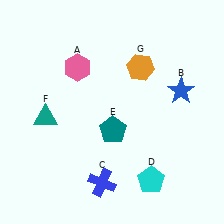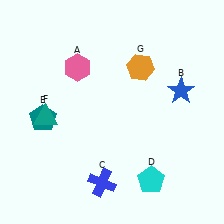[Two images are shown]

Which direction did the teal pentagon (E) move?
The teal pentagon (E) moved left.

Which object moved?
The teal pentagon (E) moved left.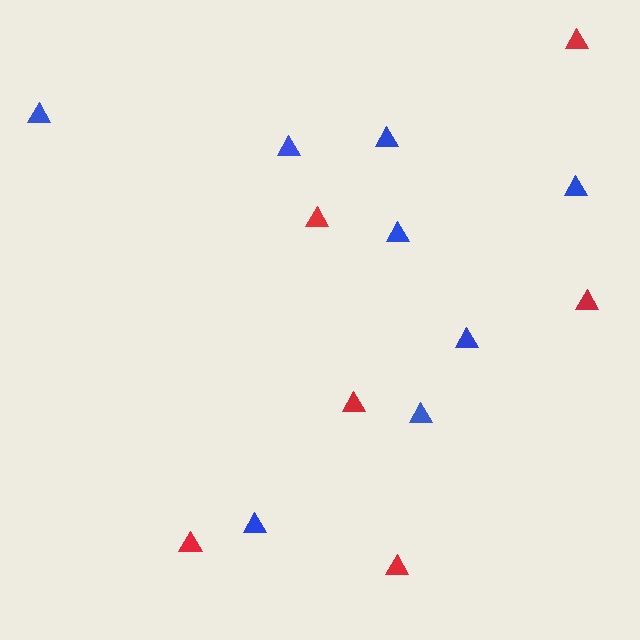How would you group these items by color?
There are 2 groups: one group of blue triangles (8) and one group of red triangles (6).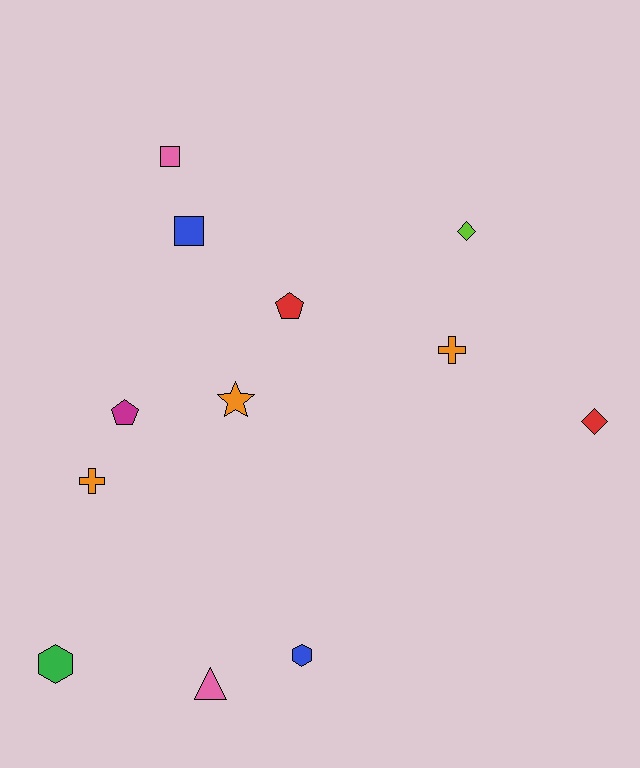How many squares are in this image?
There are 2 squares.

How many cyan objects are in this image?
There are no cyan objects.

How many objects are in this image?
There are 12 objects.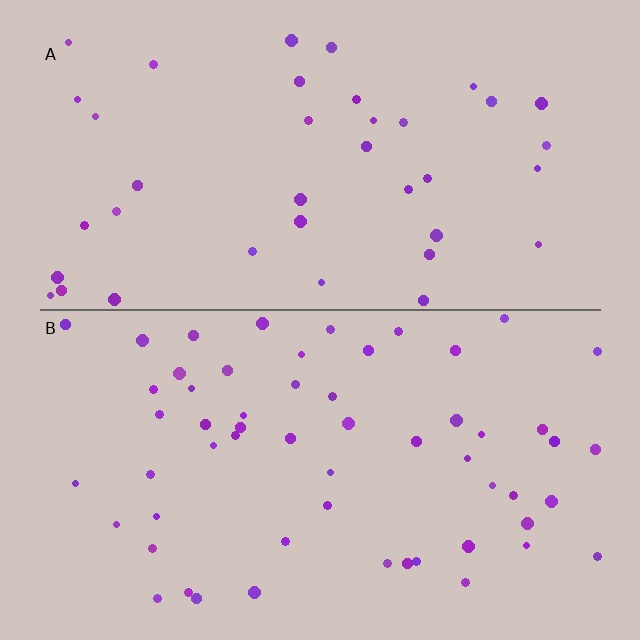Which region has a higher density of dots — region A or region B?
B (the bottom).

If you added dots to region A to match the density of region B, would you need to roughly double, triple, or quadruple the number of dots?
Approximately double.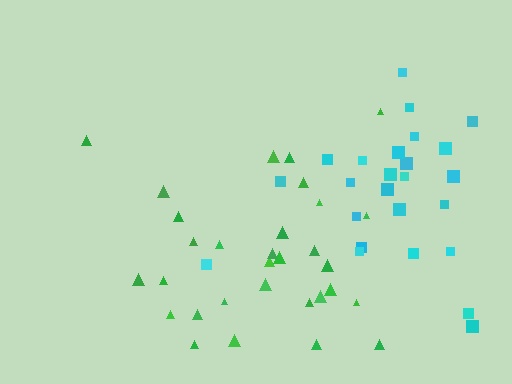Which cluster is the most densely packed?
Green.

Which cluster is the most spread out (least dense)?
Cyan.